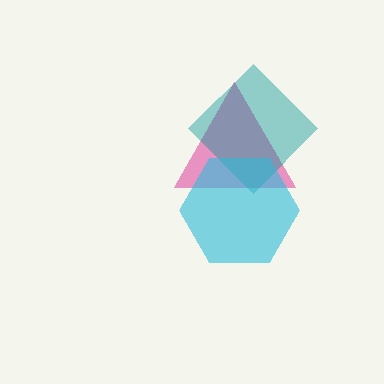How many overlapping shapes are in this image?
There are 3 overlapping shapes in the image.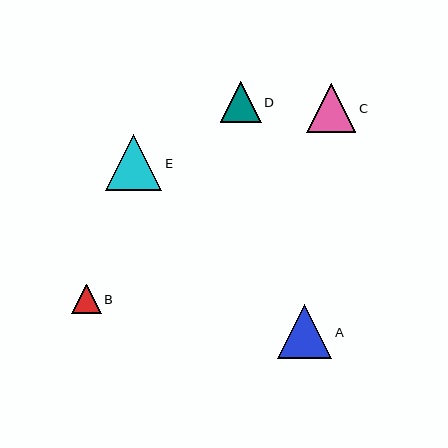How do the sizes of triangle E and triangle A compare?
Triangle E and triangle A are approximately the same size.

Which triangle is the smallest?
Triangle B is the smallest with a size of approximately 29 pixels.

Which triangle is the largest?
Triangle E is the largest with a size of approximately 56 pixels.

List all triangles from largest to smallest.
From largest to smallest: E, A, C, D, B.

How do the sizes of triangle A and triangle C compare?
Triangle A and triangle C are approximately the same size.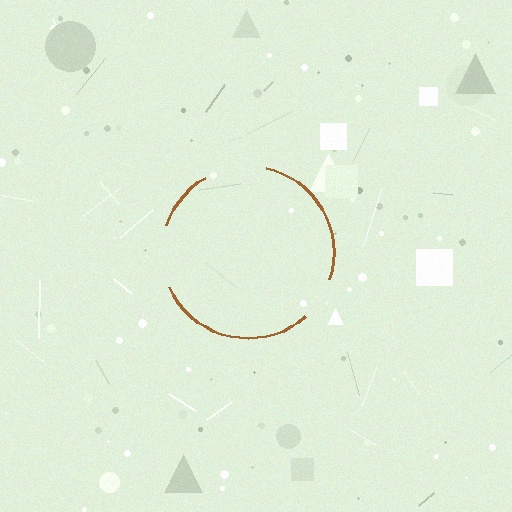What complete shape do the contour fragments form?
The contour fragments form a circle.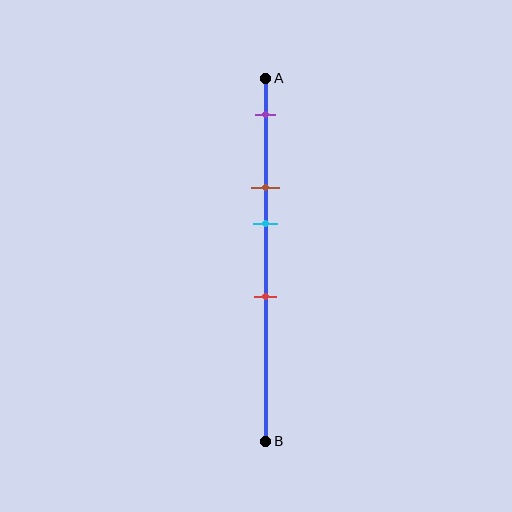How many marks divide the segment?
There are 4 marks dividing the segment.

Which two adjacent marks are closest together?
The brown and cyan marks are the closest adjacent pair.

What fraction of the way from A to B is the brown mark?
The brown mark is approximately 30% (0.3) of the way from A to B.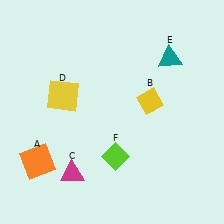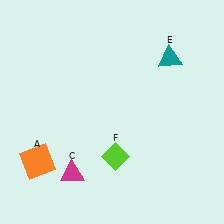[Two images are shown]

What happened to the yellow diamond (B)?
The yellow diamond (B) was removed in Image 2. It was in the top-right area of Image 1.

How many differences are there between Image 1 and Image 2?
There are 2 differences between the two images.